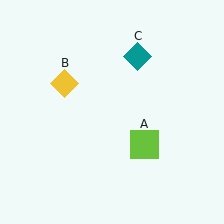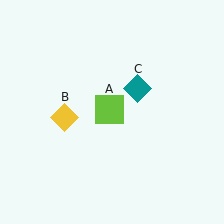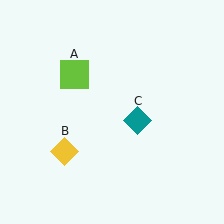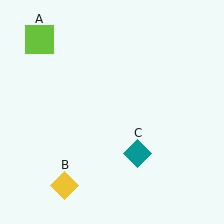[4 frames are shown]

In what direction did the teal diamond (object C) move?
The teal diamond (object C) moved down.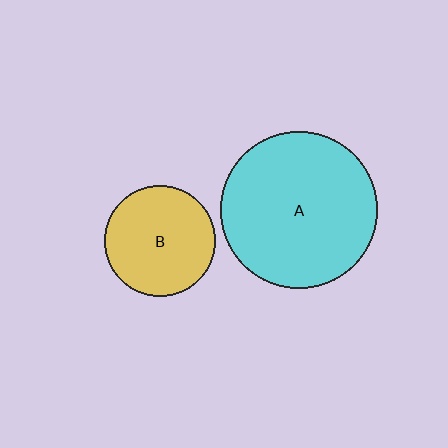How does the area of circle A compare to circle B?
Approximately 2.0 times.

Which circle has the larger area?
Circle A (cyan).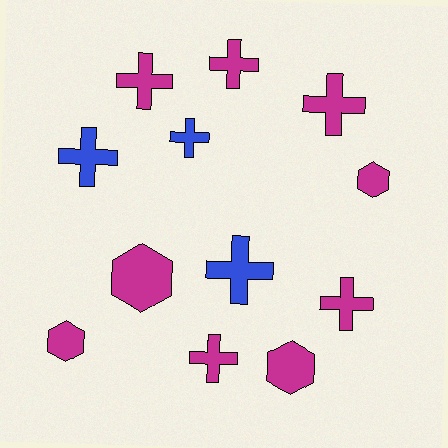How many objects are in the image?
There are 12 objects.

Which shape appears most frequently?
Cross, with 8 objects.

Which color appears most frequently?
Magenta, with 9 objects.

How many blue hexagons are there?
There are no blue hexagons.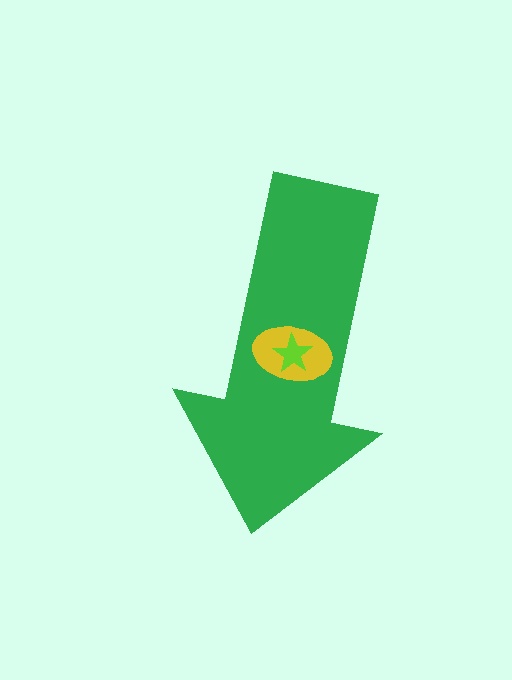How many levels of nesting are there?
3.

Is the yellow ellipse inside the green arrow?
Yes.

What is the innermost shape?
The lime star.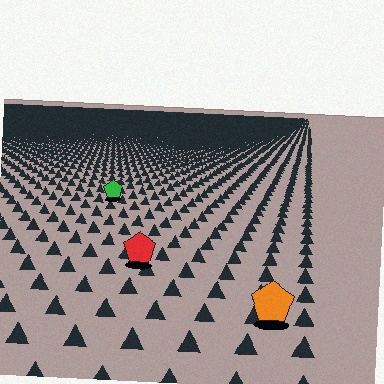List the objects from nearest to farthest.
From nearest to farthest: the orange pentagon, the red pentagon, the green pentagon.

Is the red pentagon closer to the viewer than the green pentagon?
Yes. The red pentagon is closer — you can tell from the texture gradient: the ground texture is coarser near it.